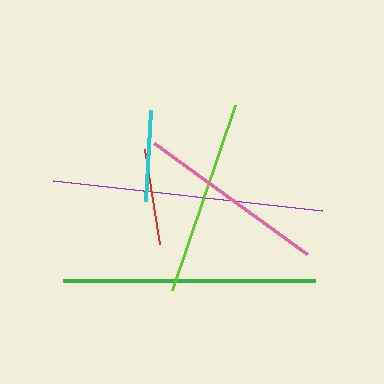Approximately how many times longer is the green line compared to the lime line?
The green line is approximately 1.3 times the length of the lime line.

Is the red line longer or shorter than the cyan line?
The red line is longer than the cyan line.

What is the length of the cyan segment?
The cyan segment is approximately 92 pixels long.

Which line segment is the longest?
The purple line is the longest at approximately 270 pixels.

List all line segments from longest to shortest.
From longest to shortest: purple, green, lime, pink, red, cyan.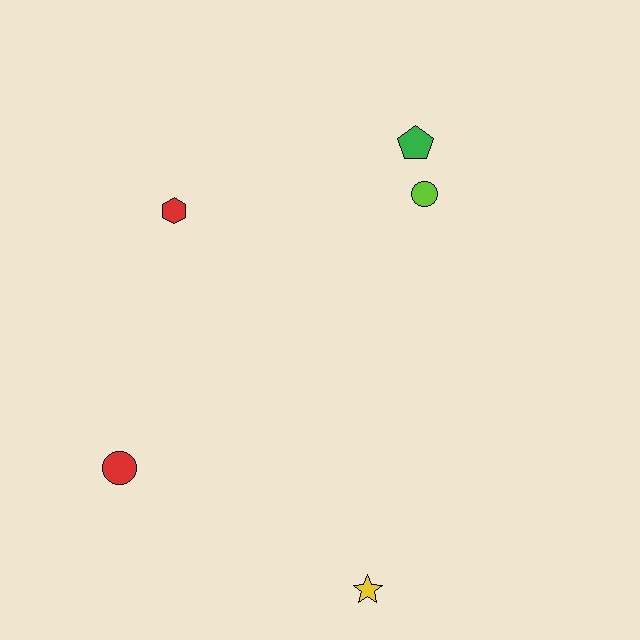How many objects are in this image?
There are 5 objects.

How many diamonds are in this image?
There are no diamonds.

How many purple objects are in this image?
There are no purple objects.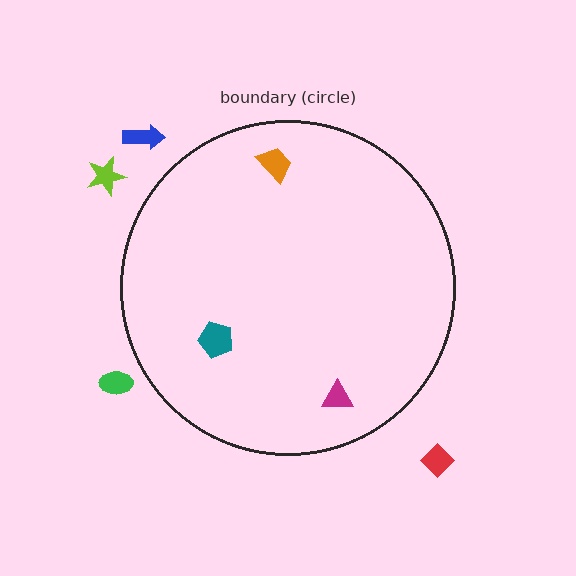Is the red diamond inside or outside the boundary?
Outside.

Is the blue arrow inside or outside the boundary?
Outside.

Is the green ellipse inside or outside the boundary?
Outside.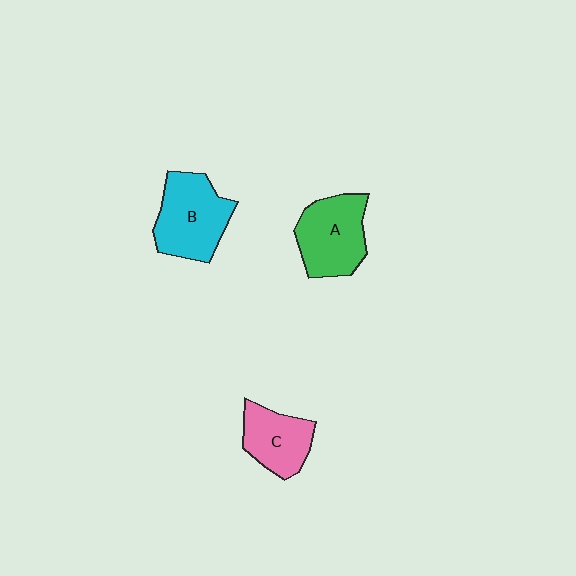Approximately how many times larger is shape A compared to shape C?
Approximately 1.3 times.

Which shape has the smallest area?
Shape C (pink).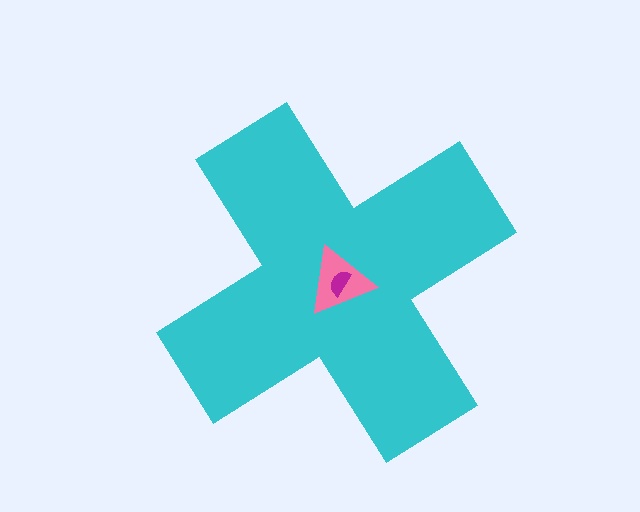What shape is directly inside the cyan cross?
The pink triangle.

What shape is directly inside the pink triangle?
The magenta semicircle.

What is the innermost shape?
The magenta semicircle.